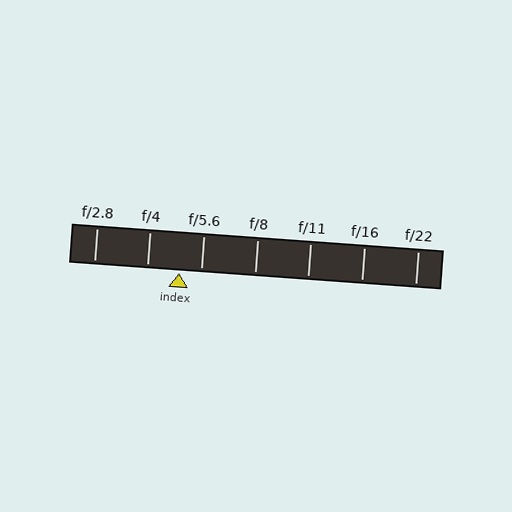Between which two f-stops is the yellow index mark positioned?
The index mark is between f/4 and f/5.6.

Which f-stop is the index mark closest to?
The index mark is closest to f/5.6.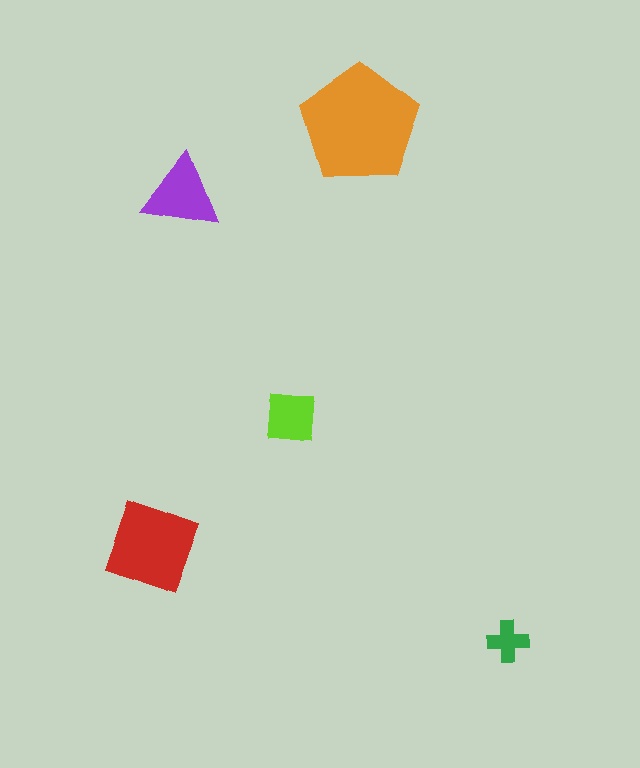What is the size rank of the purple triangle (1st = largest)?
3rd.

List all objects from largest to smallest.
The orange pentagon, the red square, the purple triangle, the lime square, the green cross.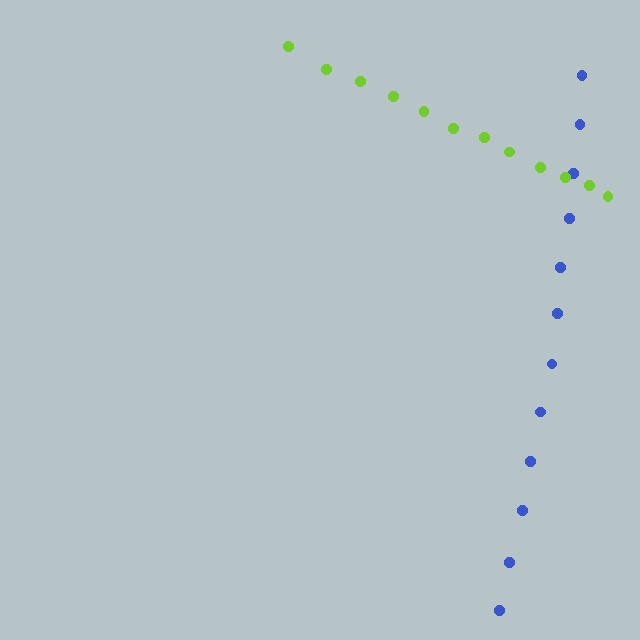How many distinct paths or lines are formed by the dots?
There are 2 distinct paths.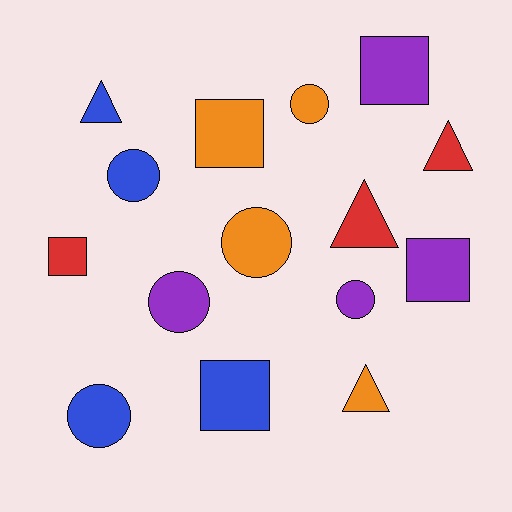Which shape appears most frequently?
Circle, with 6 objects.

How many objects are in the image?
There are 15 objects.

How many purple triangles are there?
There are no purple triangles.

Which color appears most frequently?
Purple, with 4 objects.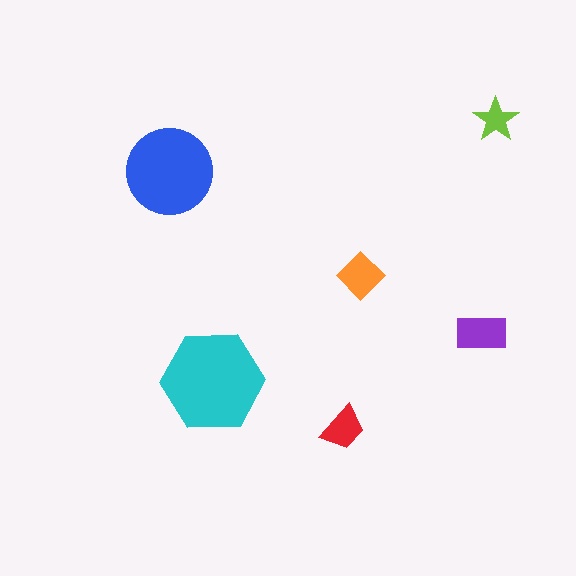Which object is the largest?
The cyan hexagon.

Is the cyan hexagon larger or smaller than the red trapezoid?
Larger.